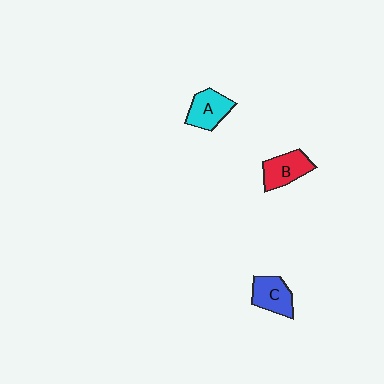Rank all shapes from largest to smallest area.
From largest to smallest: B (red), A (cyan), C (blue).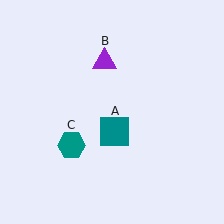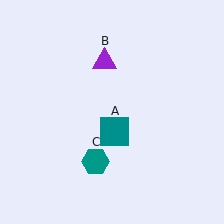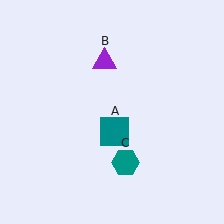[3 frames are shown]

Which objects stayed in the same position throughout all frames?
Teal square (object A) and purple triangle (object B) remained stationary.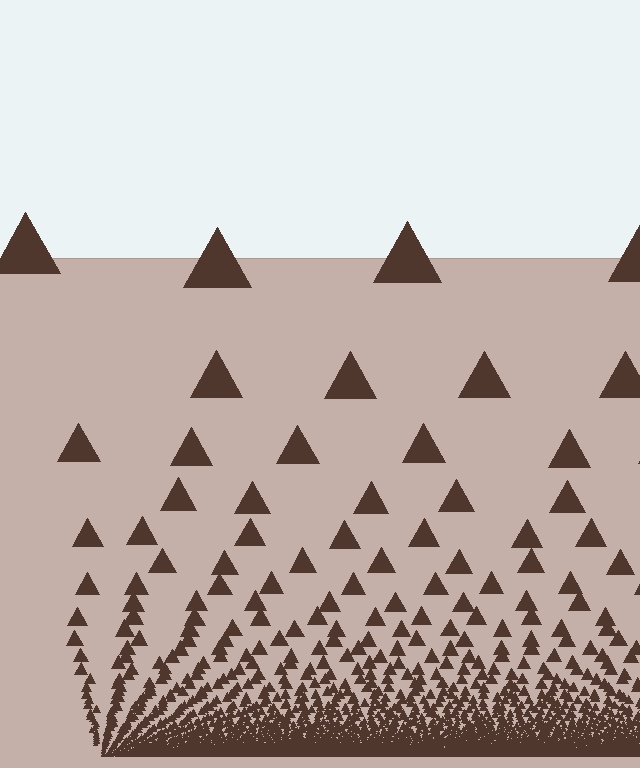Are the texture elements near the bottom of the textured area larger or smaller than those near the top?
Smaller. The gradient is inverted — elements near the bottom are smaller and denser.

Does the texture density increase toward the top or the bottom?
Density increases toward the bottom.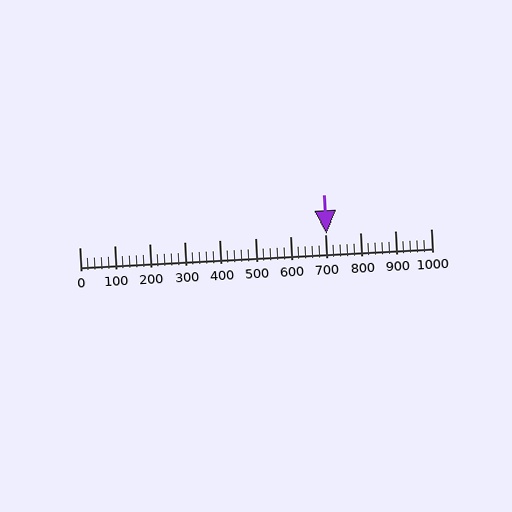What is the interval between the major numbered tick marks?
The major tick marks are spaced 100 units apart.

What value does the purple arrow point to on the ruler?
The purple arrow points to approximately 702.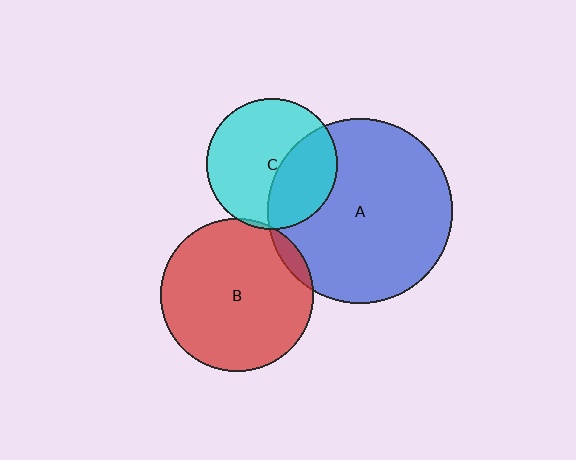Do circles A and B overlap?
Yes.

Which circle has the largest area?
Circle A (blue).